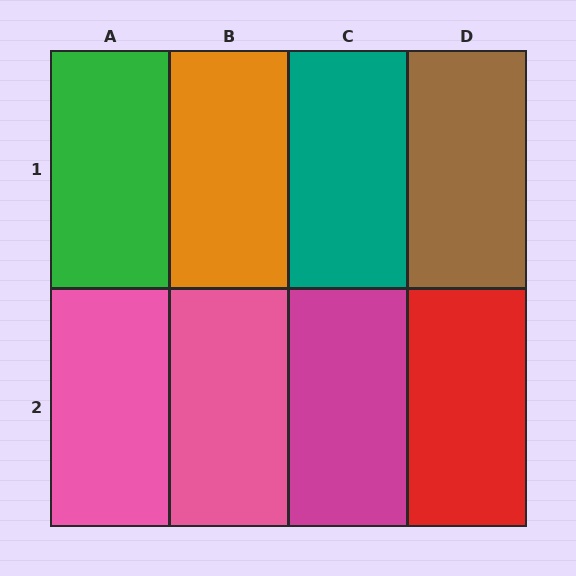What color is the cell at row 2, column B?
Pink.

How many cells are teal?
1 cell is teal.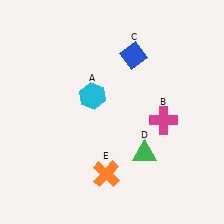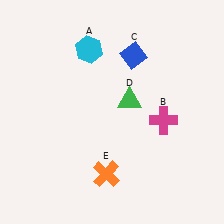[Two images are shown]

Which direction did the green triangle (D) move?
The green triangle (D) moved up.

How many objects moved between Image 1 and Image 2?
2 objects moved between the two images.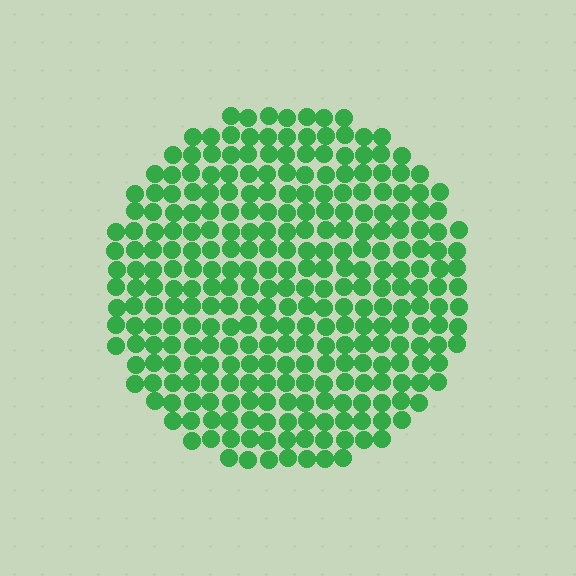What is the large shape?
The large shape is a circle.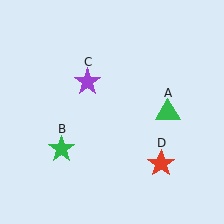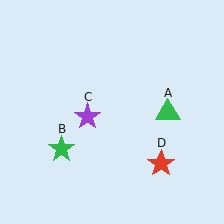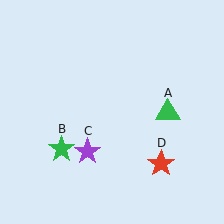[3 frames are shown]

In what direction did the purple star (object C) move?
The purple star (object C) moved down.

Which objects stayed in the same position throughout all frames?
Green triangle (object A) and green star (object B) and red star (object D) remained stationary.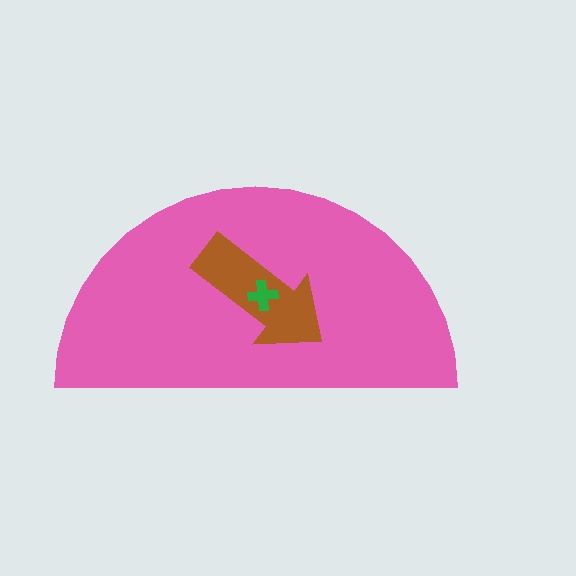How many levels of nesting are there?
3.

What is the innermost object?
The green cross.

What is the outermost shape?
The pink semicircle.